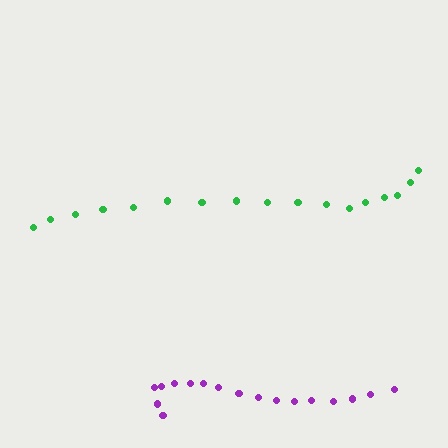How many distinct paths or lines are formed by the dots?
There are 2 distinct paths.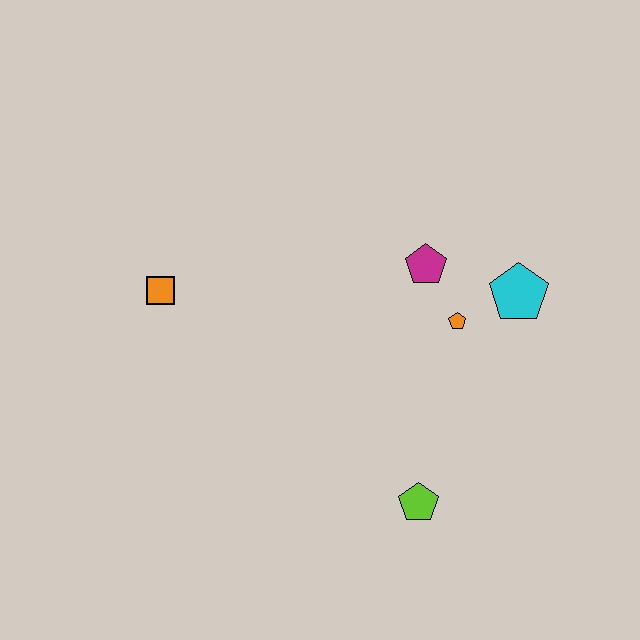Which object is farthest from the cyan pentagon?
The orange square is farthest from the cyan pentagon.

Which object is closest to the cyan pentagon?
The orange pentagon is closest to the cyan pentagon.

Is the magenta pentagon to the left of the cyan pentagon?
Yes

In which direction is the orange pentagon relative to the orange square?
The orange pentagon is to the right of the orange square.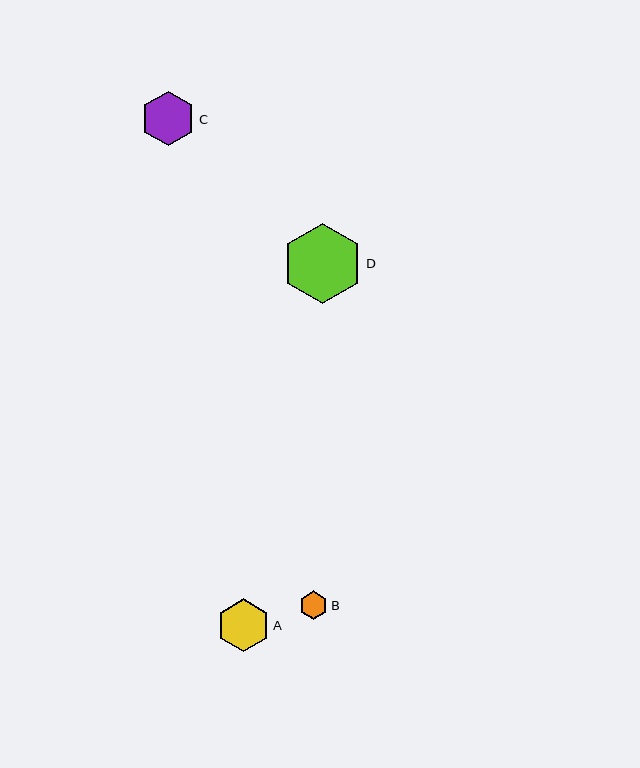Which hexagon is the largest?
Hexagon D is the largest with a size of approximately 80 pixels.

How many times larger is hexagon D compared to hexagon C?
Hexagon D is approximately 1.5 times the size of hexagon C.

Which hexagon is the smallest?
Hexagon B is the smallest with a size of approximately 28 pixels.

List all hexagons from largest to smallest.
From largest to smallest: D, C, A, B.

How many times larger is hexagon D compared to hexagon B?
Hexagon D is approximately 2.9 times the size of hexagon B.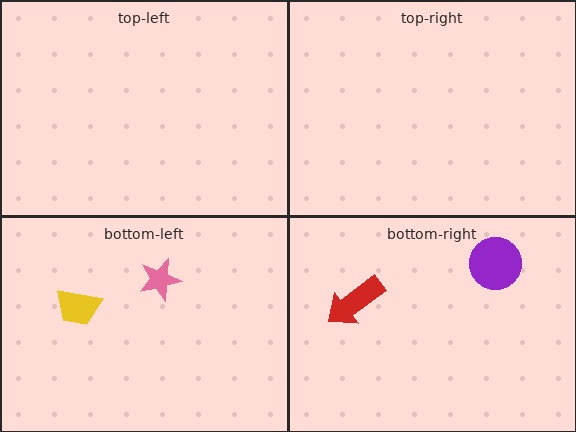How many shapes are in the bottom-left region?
2.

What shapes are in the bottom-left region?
The pink star, the yellow trapezoid.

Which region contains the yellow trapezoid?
The bottom-left region.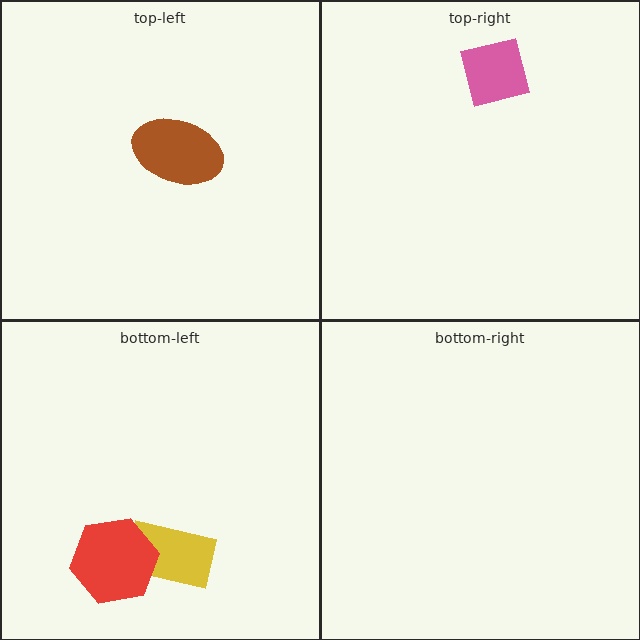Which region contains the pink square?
The top-right region.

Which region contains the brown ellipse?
The top-left region.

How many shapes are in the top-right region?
1.